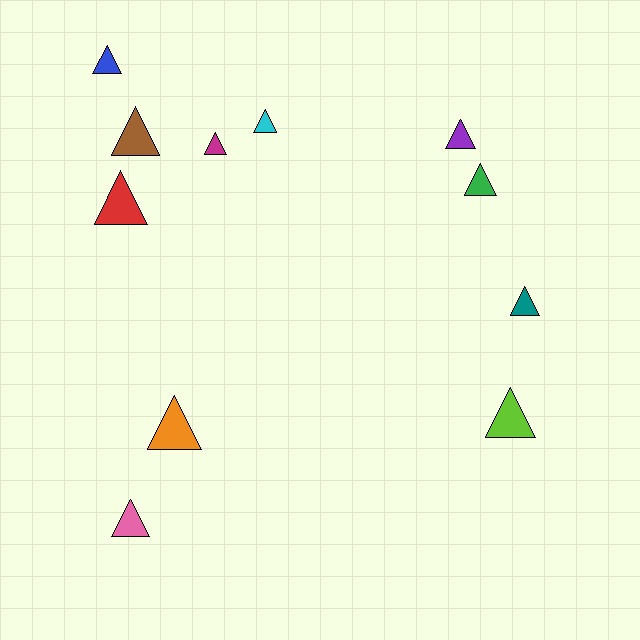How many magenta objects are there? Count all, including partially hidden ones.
There is 1 magenta object.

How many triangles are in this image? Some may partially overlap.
There are 11 triangles.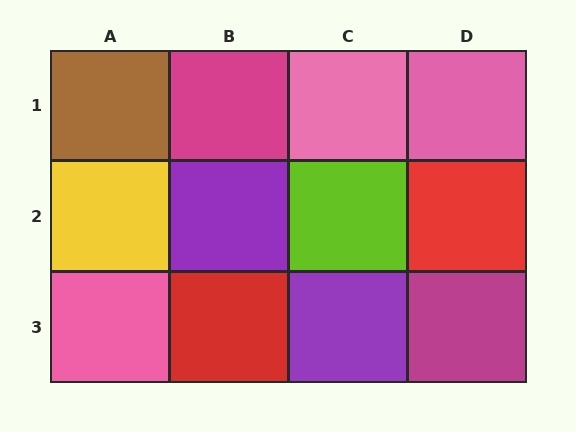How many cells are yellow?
1 cell is yellow.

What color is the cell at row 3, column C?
Purple.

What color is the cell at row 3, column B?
Red.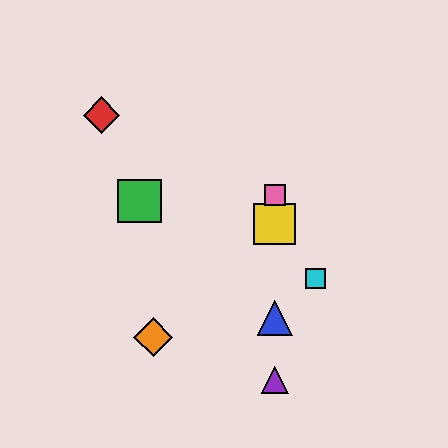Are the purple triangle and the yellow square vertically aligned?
Yes, both are at x≈275.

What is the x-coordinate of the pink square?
The pink square is at x≈275.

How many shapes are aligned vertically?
4 shapes (the blue triangle, the yellow square, the purple triangle, the pink square) are aligned vertically.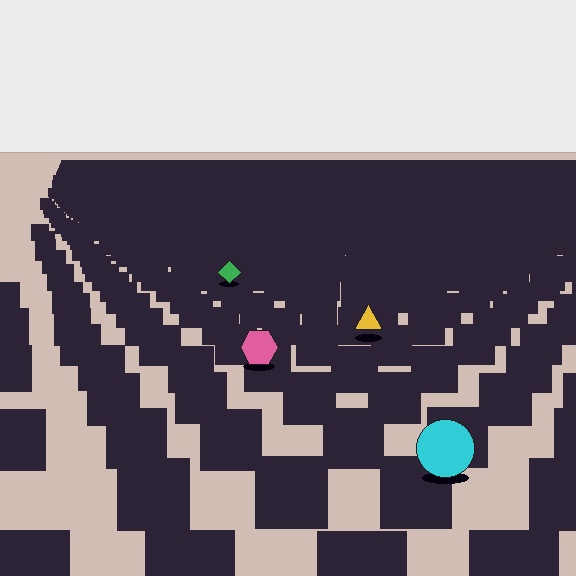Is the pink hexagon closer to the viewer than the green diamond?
Yes. The pink hexagon is closer — you can tell from the texture gradient: the ground texture is coarser near it.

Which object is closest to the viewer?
The cyan circle is closest. The texture marks near it are larger and more spread out.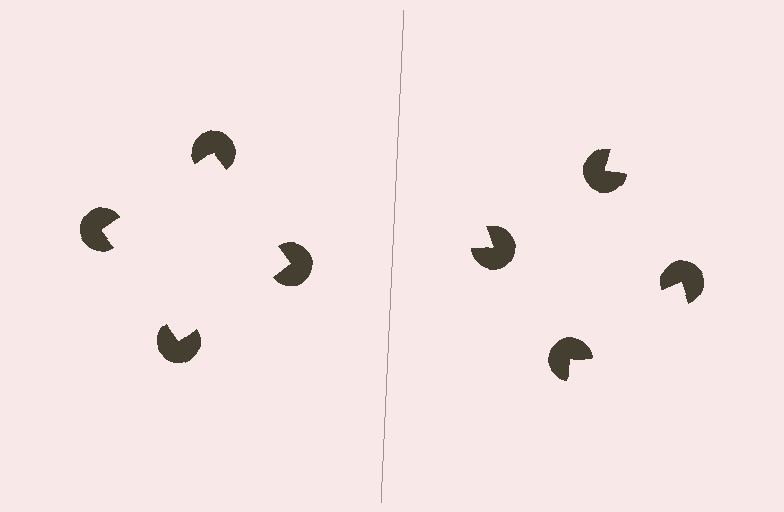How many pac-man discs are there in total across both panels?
8 — 4 on each side.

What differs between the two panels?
The pac-man discs are positioned identically on both sides; only the wedge orientations differ. On the left they align to a square; on the right they are misaligned.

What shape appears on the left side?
An illusory square.